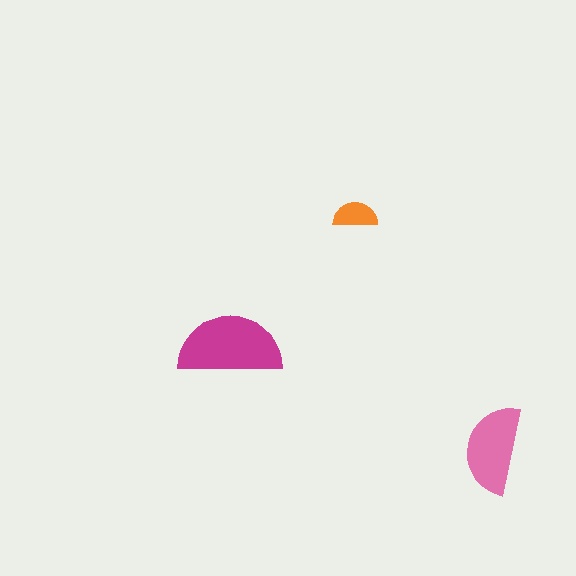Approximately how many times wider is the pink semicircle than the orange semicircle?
About 2 times wider.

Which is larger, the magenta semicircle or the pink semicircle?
The magenta one.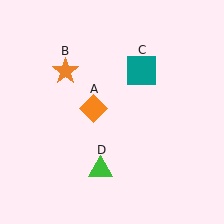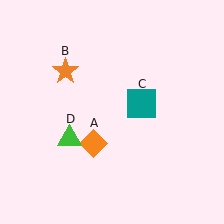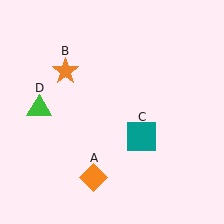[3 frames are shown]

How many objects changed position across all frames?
3 objects changed position: orange diamond (object A), teal square (object C), green triangle (object D).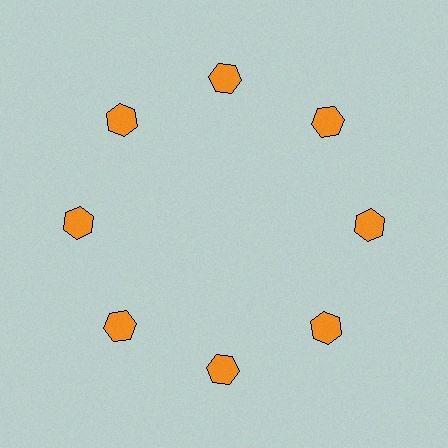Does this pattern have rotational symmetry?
Yes, this pattern has 8-fold rotational symmetry. It looks the same after rotating 45 degrees around the center.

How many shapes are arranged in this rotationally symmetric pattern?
There are 8 shapes, arranged in 8 groups of 1.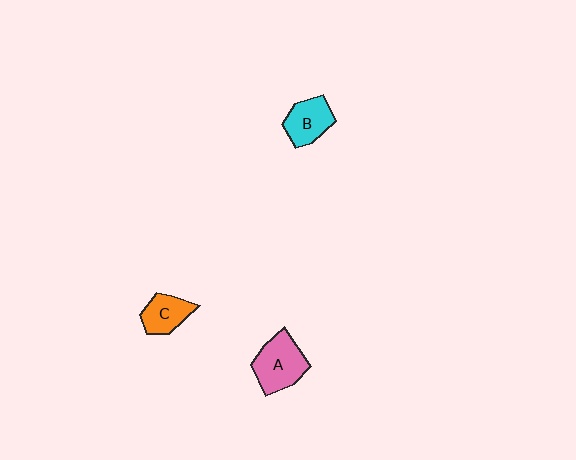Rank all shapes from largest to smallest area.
From largest to smallest: A (pink), B (cyan), C (orange).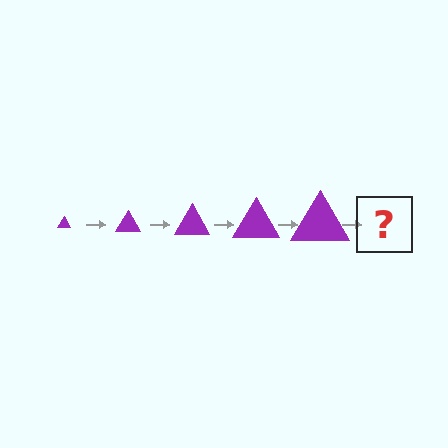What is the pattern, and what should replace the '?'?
The pattern is that the triangle gets progressively larger each step. The '?' should be a purple triangle, larger than the previous one.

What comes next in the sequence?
The next element should be a purple triangle, larger than the previous one.